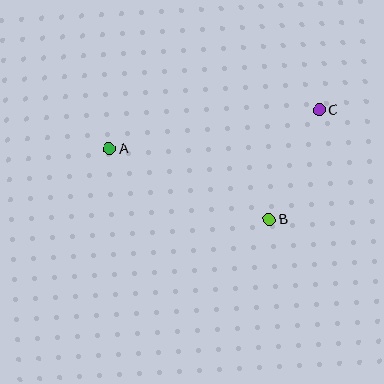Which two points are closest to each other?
Points B and C are closest to each other.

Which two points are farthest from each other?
Points A and C are farthest from each other.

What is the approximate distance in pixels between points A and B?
The distance between A and B is approximately 175 pixels.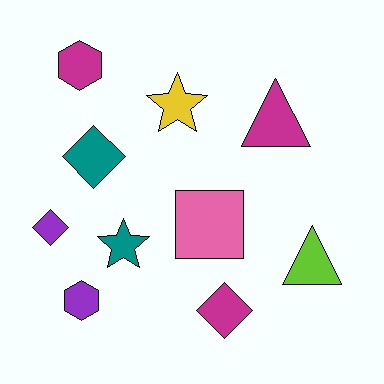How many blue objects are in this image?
There are no blue objects.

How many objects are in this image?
There are 10 objects.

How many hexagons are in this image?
There are 2 hexagons.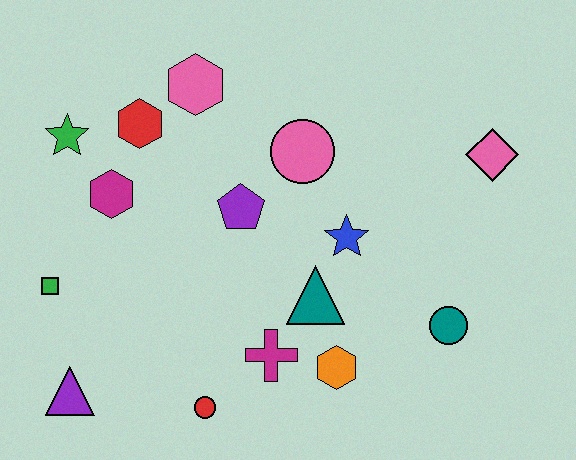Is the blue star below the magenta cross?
No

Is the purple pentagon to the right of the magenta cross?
No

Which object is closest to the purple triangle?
The green square is closest to the purple triangle.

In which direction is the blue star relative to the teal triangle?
The blue star is above the teal triangle.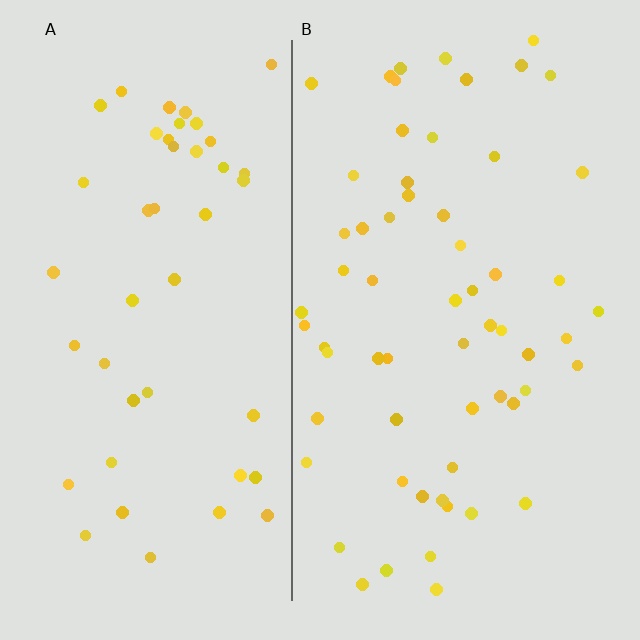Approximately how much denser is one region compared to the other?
Approximately 1.3× — region B over region A.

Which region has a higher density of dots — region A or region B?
B (the right).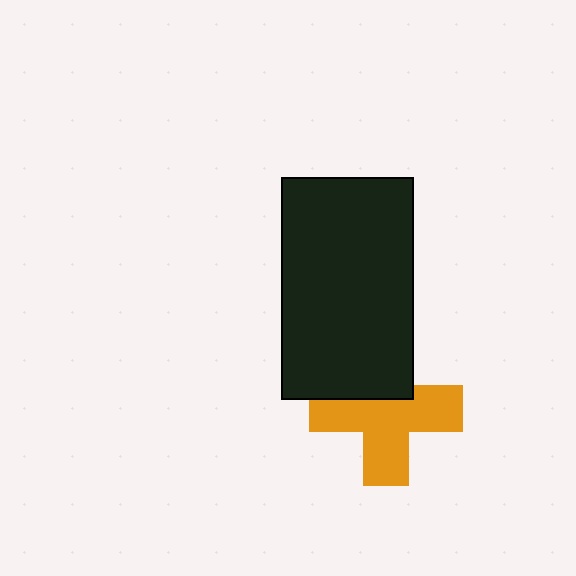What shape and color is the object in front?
The object in front is a black rectangle.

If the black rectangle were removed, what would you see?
You would see the complete orange cross.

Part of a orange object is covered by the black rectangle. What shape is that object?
It is a cross.